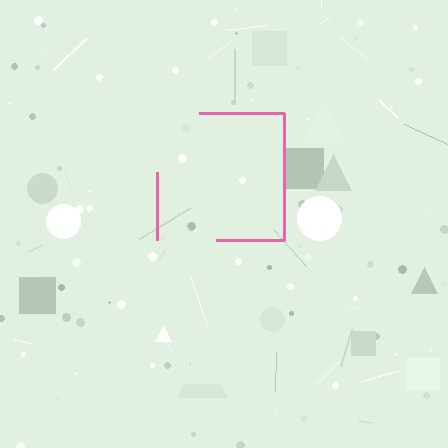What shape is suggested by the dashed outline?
The dashed outline suggests a square.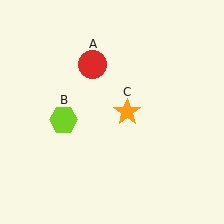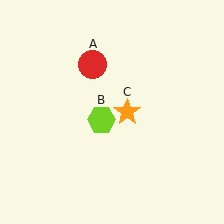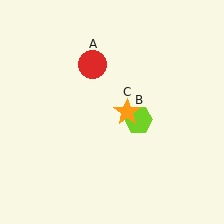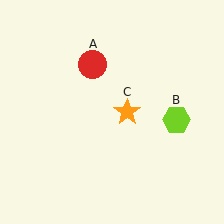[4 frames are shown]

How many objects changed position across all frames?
1 object changed position: lime hexagon (object B).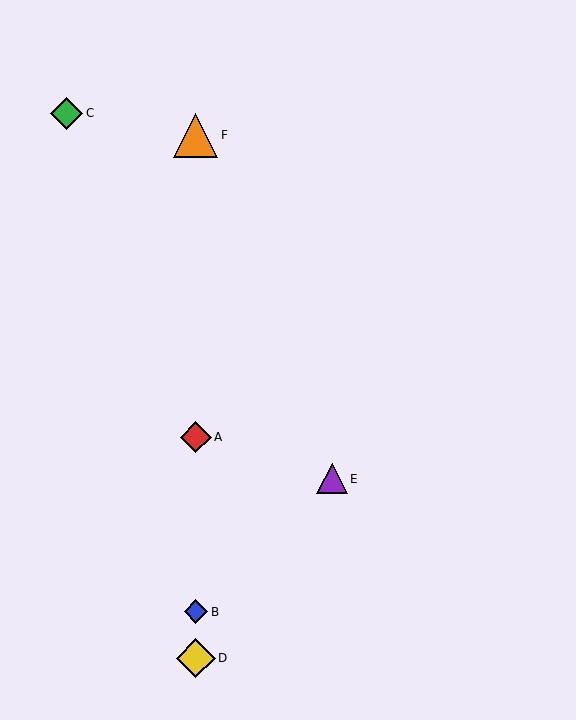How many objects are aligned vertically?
4 objects (A, B, D, F) are aligned vertically.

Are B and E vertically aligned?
No, B is at x≈196 and E is at x≈332.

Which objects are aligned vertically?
Objects A, B, D, F are aligned vertically.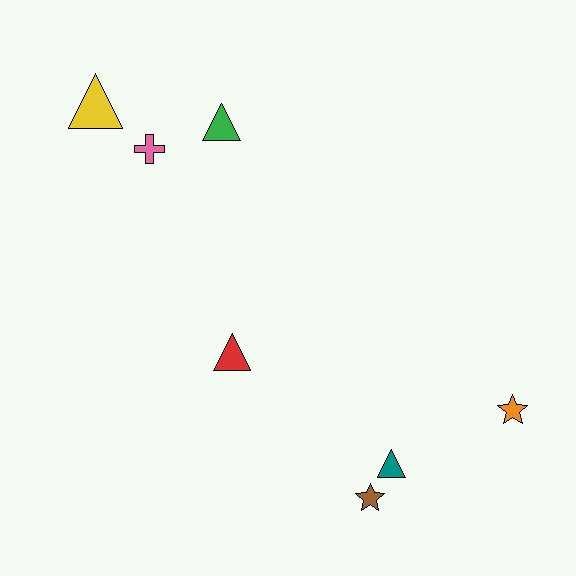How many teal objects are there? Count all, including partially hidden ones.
There is 1 teal object.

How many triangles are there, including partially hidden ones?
There are 4 triangles.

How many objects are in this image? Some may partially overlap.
There are 7 objects.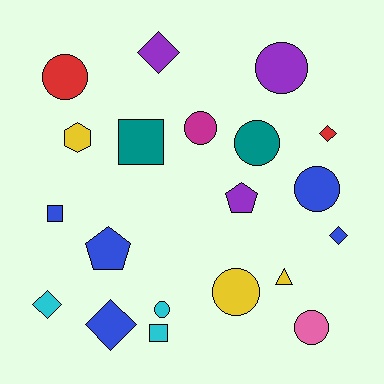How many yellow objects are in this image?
There are 3 yellow objects.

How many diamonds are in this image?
There are 5 diamonds.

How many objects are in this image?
There are 20 objects.